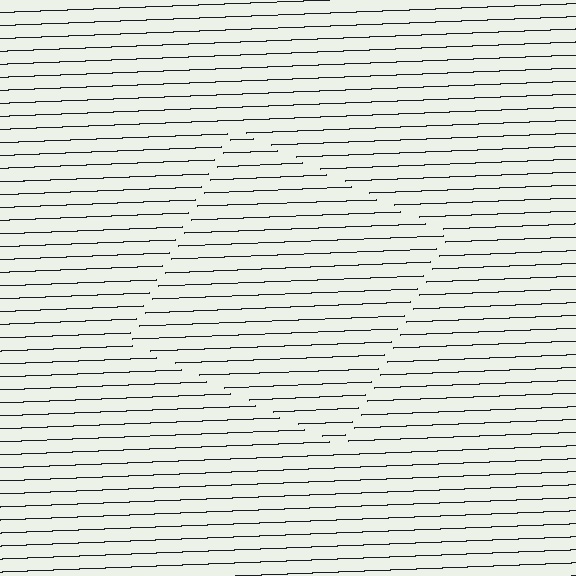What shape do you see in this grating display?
An illusory square. The interior of the shape contains the same grating, shifted by half a period — the contour is defined by the phase discontinuity where line-ends from the inner and outer gratings abut.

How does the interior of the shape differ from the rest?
The interior of the shape contains the same grating, shifted by half a period — the contour is defined by the phase discontinuity where line-ends from the inner and outer gratings abut.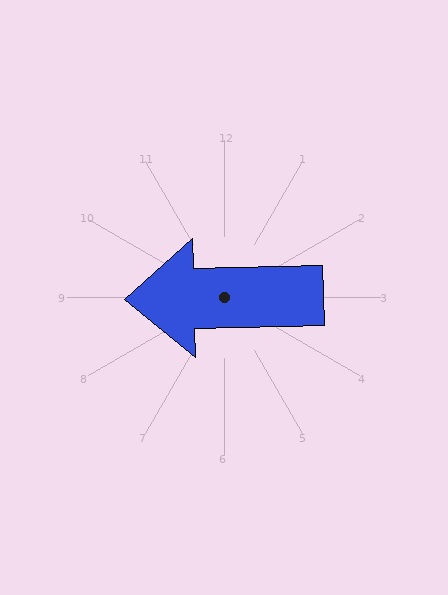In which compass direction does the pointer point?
West.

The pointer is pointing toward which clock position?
Roughly 9 o'clock.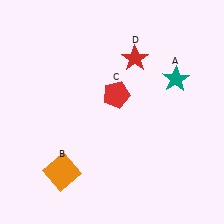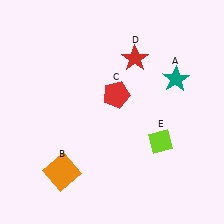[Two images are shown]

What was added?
A lime diamond (E) was added in Image 2.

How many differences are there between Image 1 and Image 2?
There is 1 difference between the two images.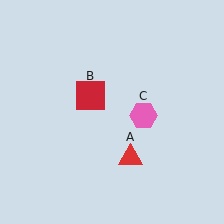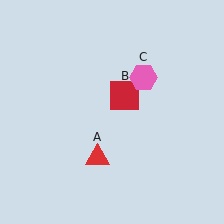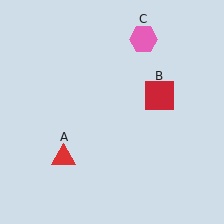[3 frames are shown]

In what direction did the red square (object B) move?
The red square (object B) moved right.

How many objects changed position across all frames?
3 objects changed position: red triangle (object A), red square (object B), pink hexagon (object C).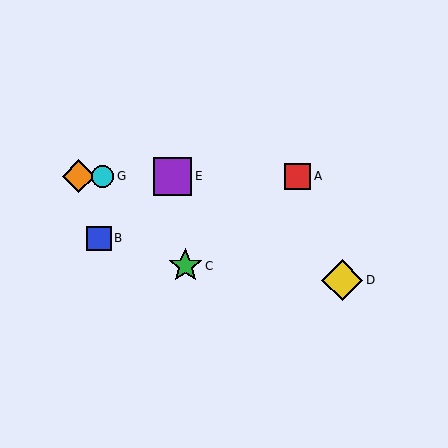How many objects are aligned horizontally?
4 objects (A, E, F, G) are aligned horizontally.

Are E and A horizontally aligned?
Yes, both are at y≈176.